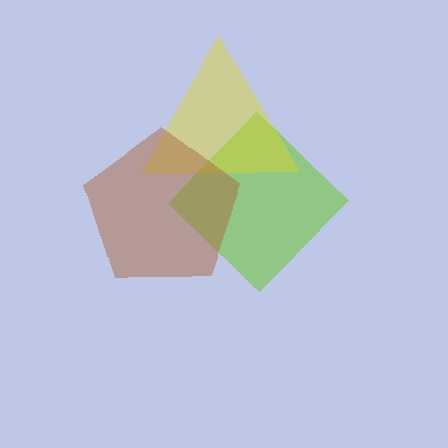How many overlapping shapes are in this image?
There are 3 overlapping shapes in the image.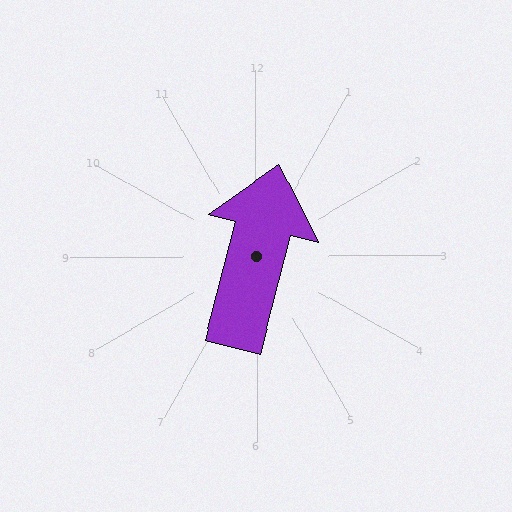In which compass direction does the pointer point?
North.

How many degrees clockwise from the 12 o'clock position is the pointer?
Approximately 14 degrees.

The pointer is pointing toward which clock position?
Roughly 12 o'clock.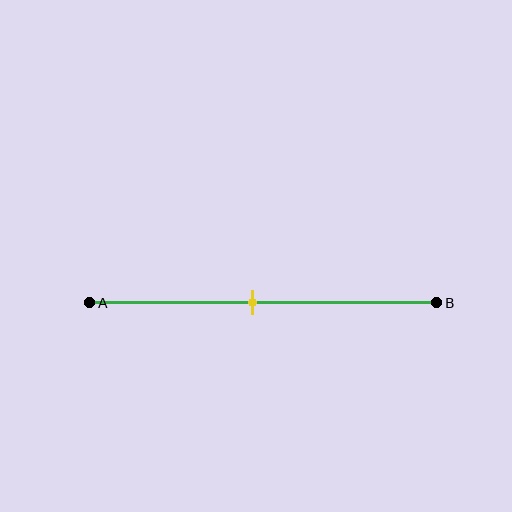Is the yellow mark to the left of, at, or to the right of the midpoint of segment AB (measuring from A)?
The yellow mark is approximately at the midpoint of segment AB.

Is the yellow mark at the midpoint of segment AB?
Yes, the mark is approximately at the midpoint.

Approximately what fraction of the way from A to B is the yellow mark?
The yellow mark is approximately 45% of the way from A to B.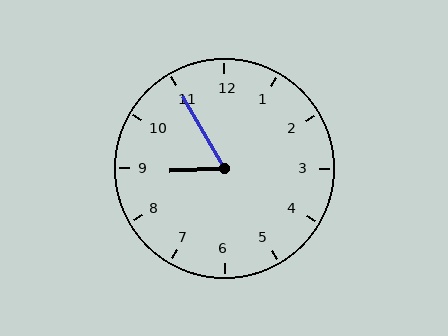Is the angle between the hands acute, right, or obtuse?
It is acute.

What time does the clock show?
8:55.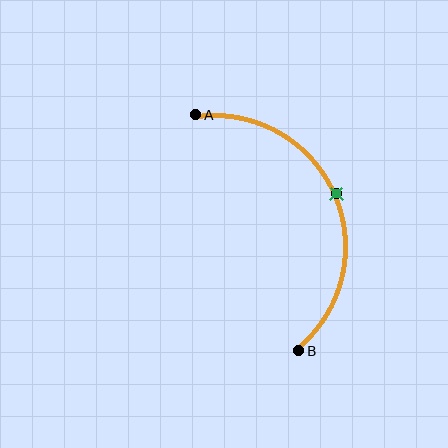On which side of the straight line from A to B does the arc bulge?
The arc bulges to the right of the straight line connecting A and B.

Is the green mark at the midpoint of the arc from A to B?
Yes. The green mark lies on the arc at equal arc-length from both A and B — it is the arc midpoint.